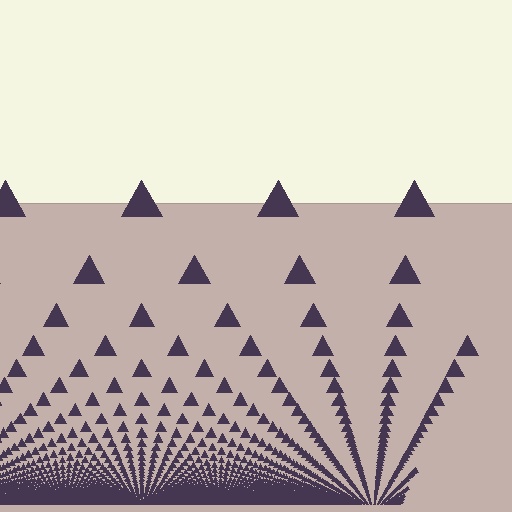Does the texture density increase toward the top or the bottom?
Density increases toward the bottom.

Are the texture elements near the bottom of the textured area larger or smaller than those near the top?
Smaller. The gradient is inverted — elements near the bottom are smaller and denser.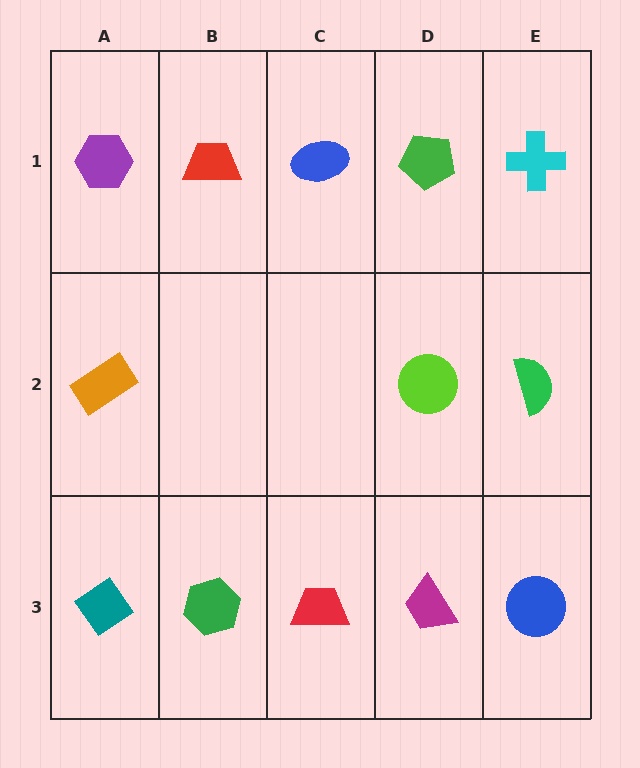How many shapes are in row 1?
5 shapes.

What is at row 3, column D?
A magenta trapezoid.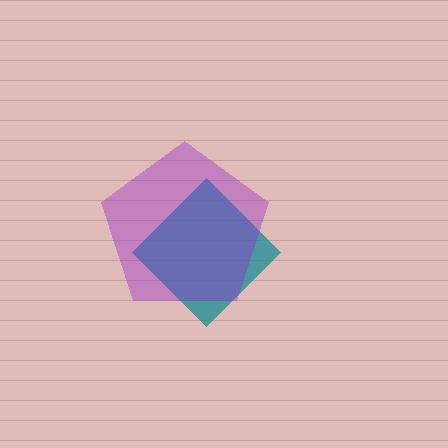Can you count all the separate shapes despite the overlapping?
Yes, there are 2 separate shapes.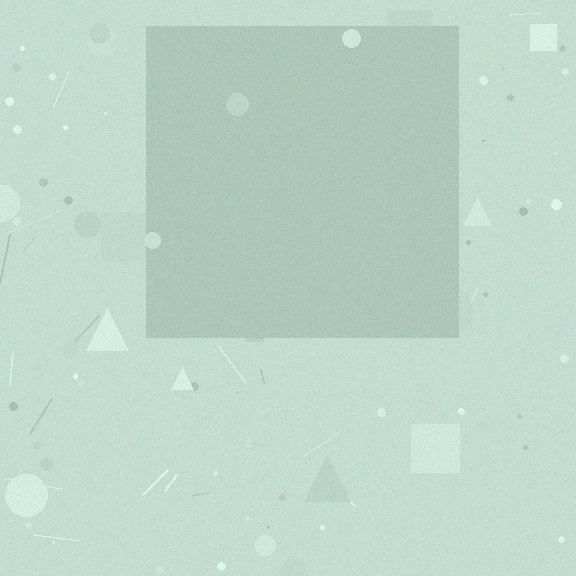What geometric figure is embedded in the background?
A square is embedded in the background.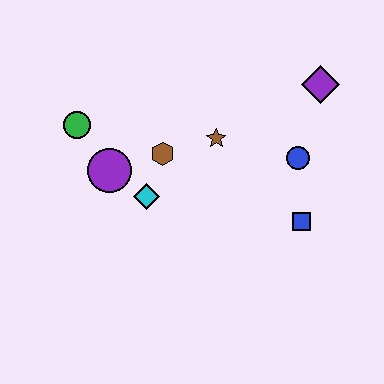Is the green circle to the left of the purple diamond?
Yes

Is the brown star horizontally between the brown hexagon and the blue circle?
Yes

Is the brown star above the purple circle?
Yes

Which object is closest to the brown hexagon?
The cyan diamond is closest to the brown hexagon.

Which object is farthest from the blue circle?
The green circle is farthest from the blue circle.